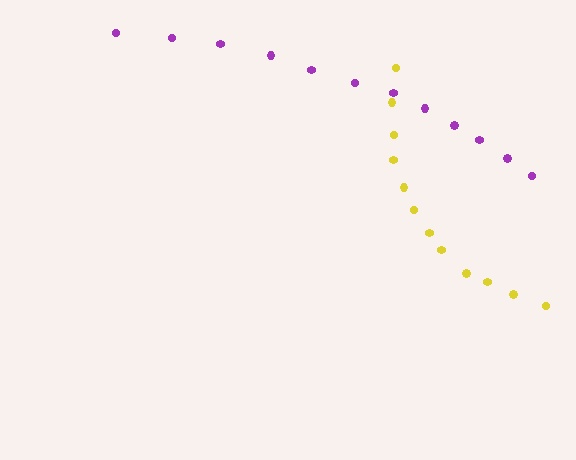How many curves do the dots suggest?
There are 2 distinct paths.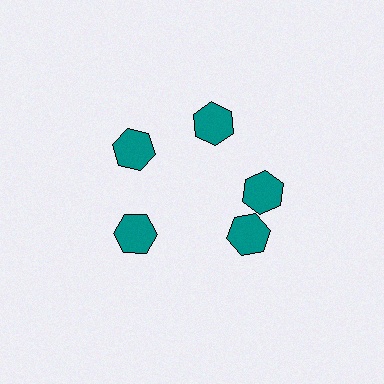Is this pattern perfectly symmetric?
No. The 5 teal hexagons are arranged in a ring, but one element near the 5 o'clock position is rotated out of alignment along the ring, breaking the 5-fold rotational symmetry.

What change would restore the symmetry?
The symmetry would be restored by rotating it back into even spacing with its neighbors so that all 5 hexagons sit at equal angles and equal distance from the center.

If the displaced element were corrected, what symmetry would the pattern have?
It would have 5-fold rotational symmetry — the pattern would map onto itself every 72 degrees.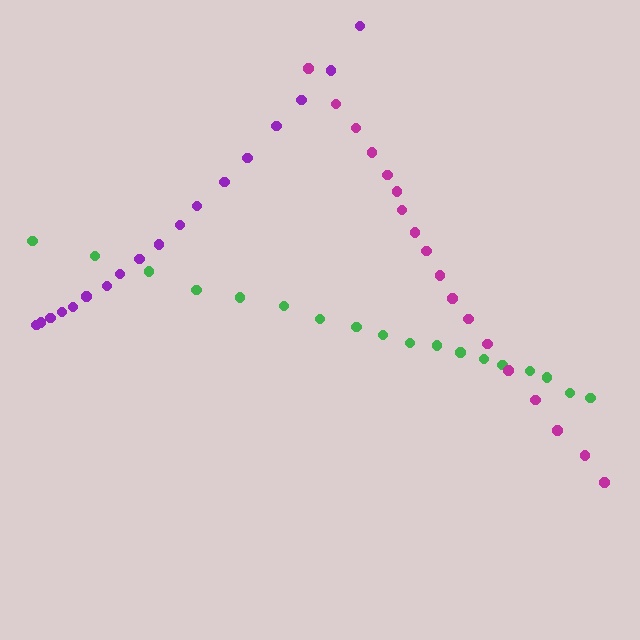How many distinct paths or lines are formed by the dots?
There are 3 distinct paths.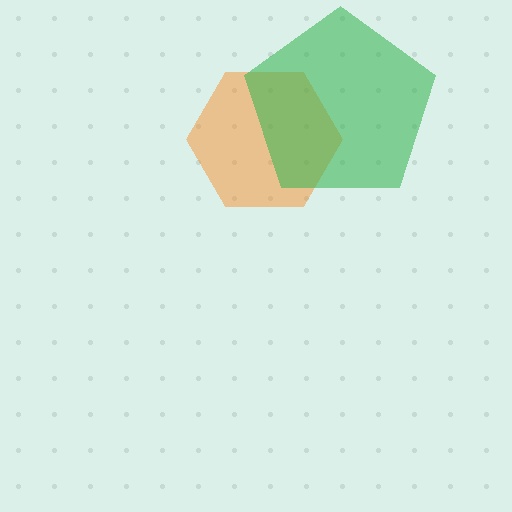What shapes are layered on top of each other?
The layered shapes are: an orange hexagon, a green pentagon.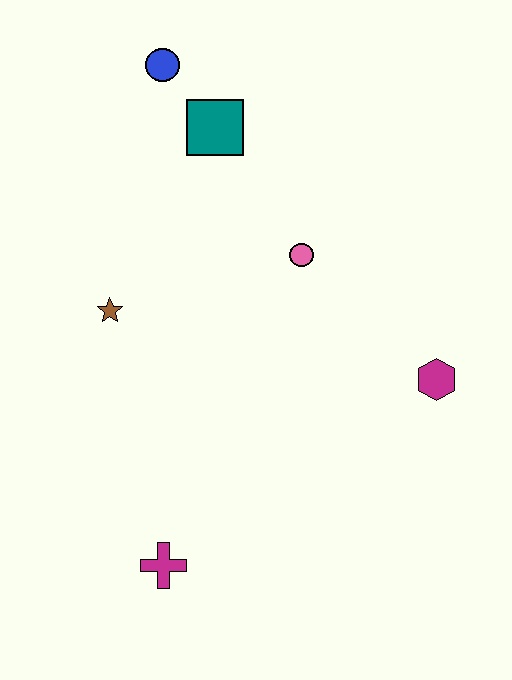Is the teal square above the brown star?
Yes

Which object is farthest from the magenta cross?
The blue circle is farthest from the magenta cross.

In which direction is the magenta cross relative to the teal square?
The magenta cross is below the teal square.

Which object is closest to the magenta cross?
The brown star is closest to the magenta cross.